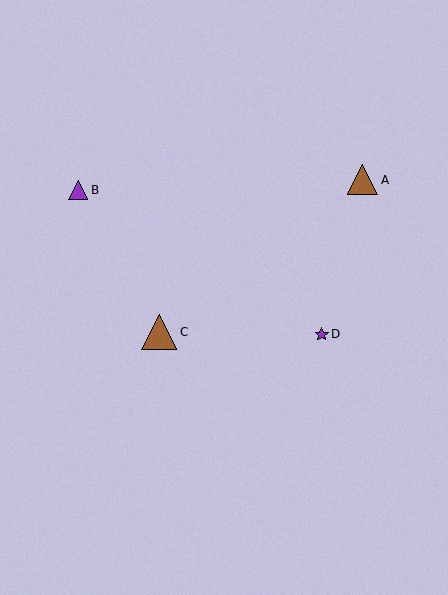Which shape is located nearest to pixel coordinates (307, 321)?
The purple star (labeled D) at (322, 334) is nearest to that location.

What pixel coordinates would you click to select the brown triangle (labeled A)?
Click at (363, 180) to select the brown triangle A.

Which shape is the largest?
The brown triangle (labeled C) is the largest.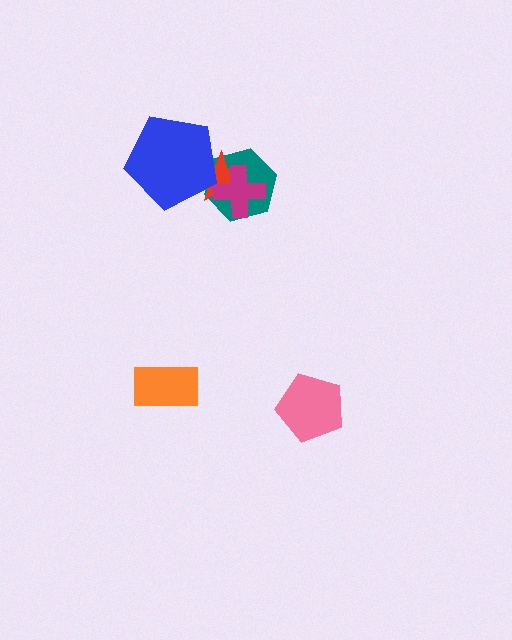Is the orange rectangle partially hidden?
No, no other shape covers it.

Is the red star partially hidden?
Yes, it is partially covered by another shape.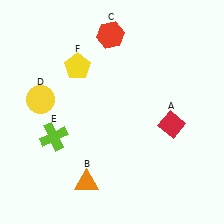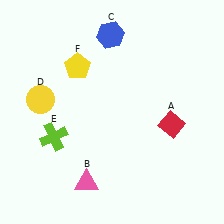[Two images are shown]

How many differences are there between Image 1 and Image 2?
There are 2 differences between the two images.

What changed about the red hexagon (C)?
In Image 1, C is red. In Image 2, it changed to blue.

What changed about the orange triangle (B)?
In Image 1, B is orange. In Image 2, it changed to pink.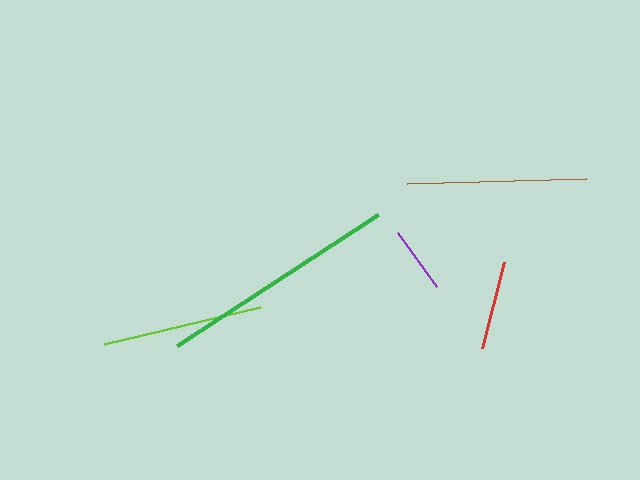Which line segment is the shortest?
The purple line is the shortest at approximately 67 pixels.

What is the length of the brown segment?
The brown segment is approximately 179 pixels long.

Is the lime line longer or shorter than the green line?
The green line is longer than the lime line.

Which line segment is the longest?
The green line is the longest at approximately 240 pixels.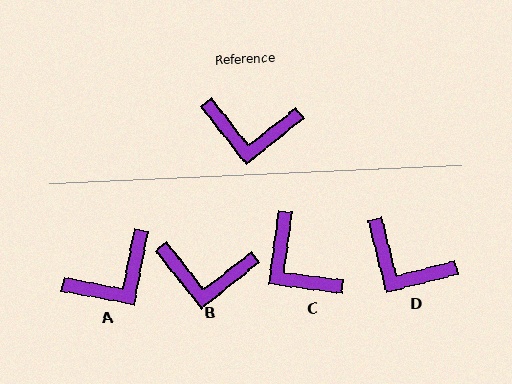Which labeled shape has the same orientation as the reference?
B.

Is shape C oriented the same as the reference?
No, it is off by about 46 degrees.